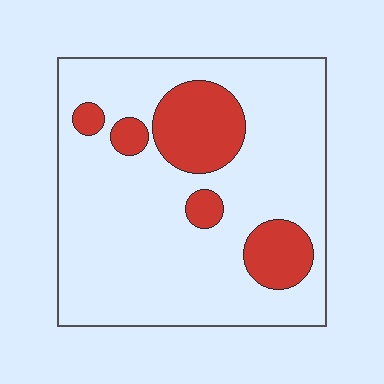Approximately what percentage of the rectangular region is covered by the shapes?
Approximately 20%.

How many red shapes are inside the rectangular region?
5.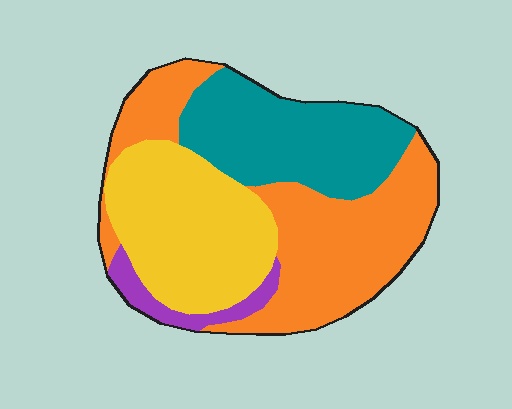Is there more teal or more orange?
Orange.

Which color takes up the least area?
Purple, at roughly 5%.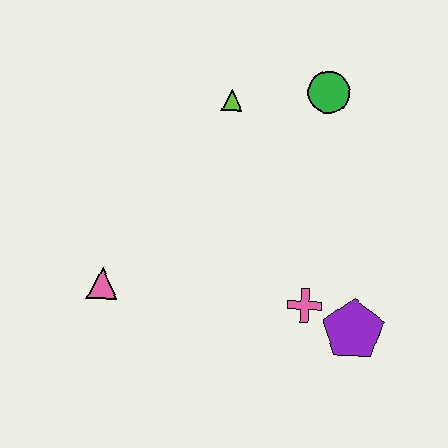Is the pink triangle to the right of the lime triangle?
No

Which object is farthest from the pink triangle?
The green circle is farthest from the pink triangle.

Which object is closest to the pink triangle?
The pink cross is closest to the pink triangle.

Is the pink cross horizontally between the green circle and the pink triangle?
Yes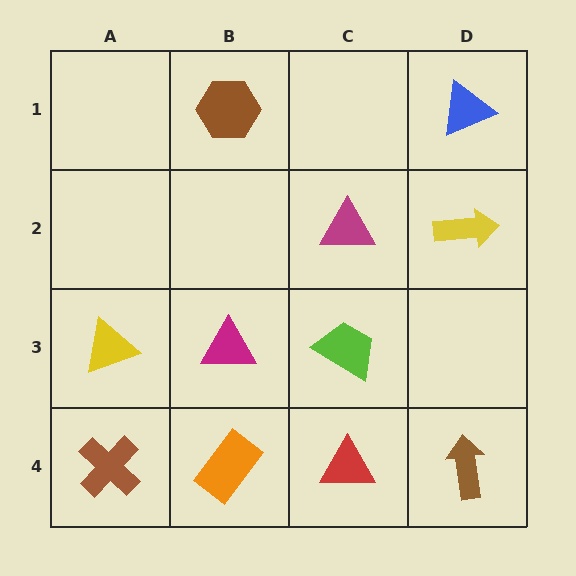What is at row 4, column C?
A red triangle.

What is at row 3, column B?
A magenta triangle.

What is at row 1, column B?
A brown hexagon.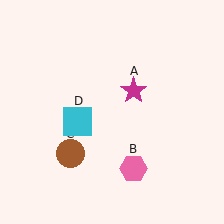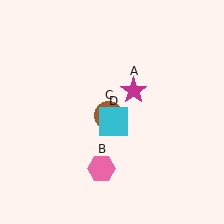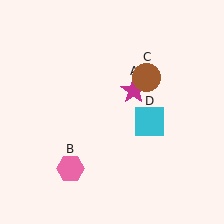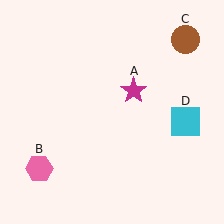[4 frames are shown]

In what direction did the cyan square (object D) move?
The cyan square (object D) moved right.